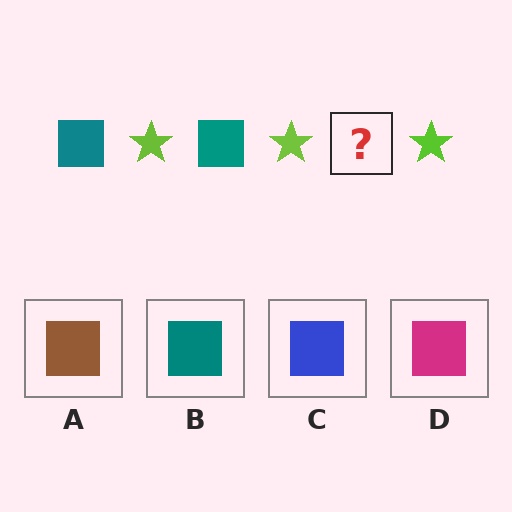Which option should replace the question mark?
Option B.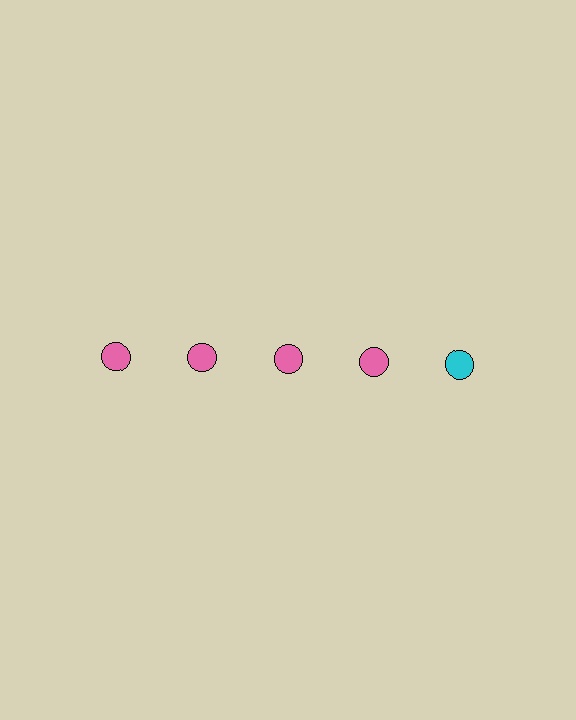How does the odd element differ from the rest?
It has a different color: cyan instead of pink.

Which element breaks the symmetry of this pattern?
The cyan circle in the top row, rightmost column breaks the symmetry. All other shapes are pink circles.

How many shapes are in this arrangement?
There are 5 shapes arranged in a grid pattern.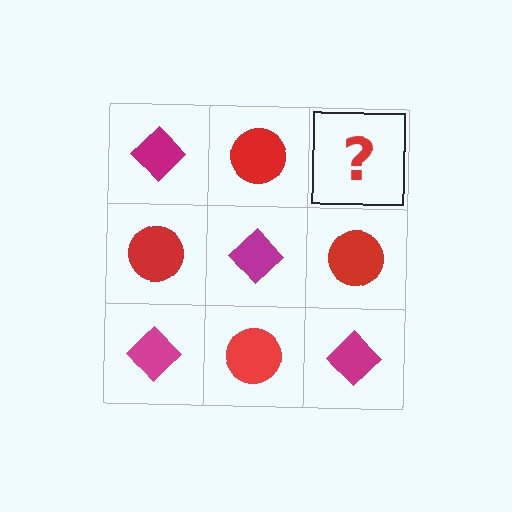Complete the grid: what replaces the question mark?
The question mark should be replaced with a magenta diamond.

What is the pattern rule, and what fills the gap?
The rule is that it alternates magenta diamond and red circle in a checkerboard pattern. The gap should be filled with a magenta diamond.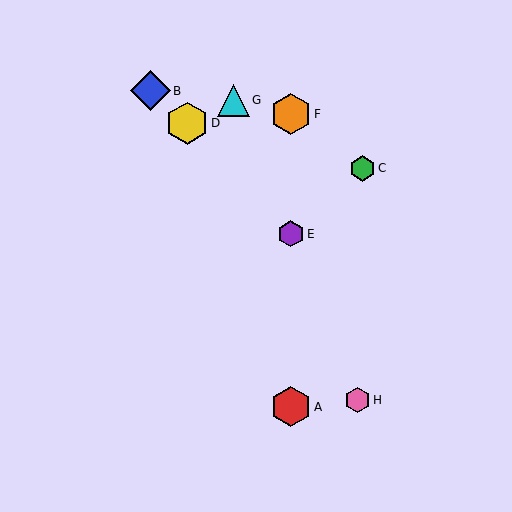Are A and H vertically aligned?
No, A is at x≈291 and H is at x≈357.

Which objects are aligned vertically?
Objects A, E, F are aligned vertically.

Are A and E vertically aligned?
Yes, both are at x≈291.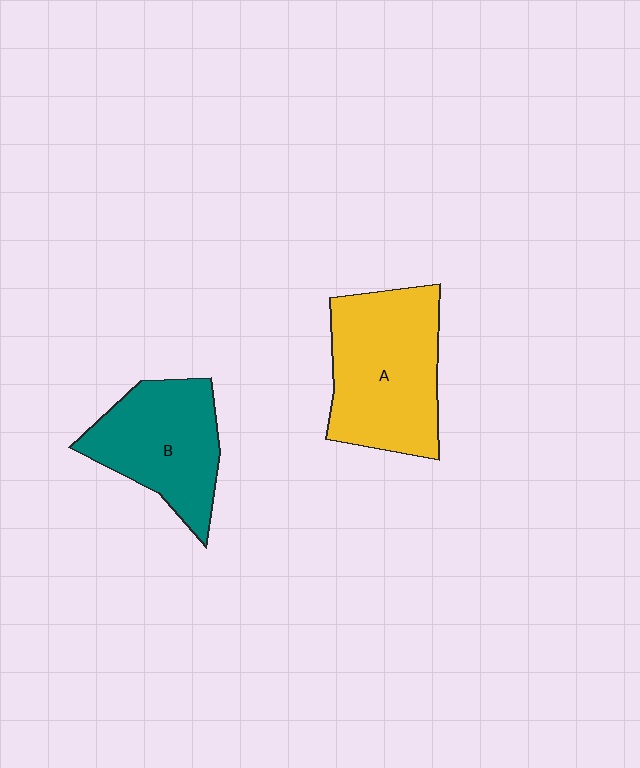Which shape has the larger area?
Shape A (yellow).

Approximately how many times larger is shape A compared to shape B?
Approximately 1.2 times.